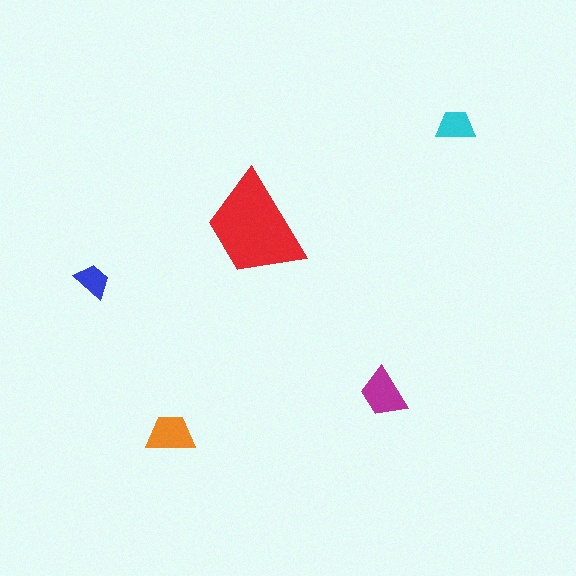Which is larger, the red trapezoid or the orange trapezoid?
The red one.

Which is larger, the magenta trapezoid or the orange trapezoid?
The magenta one.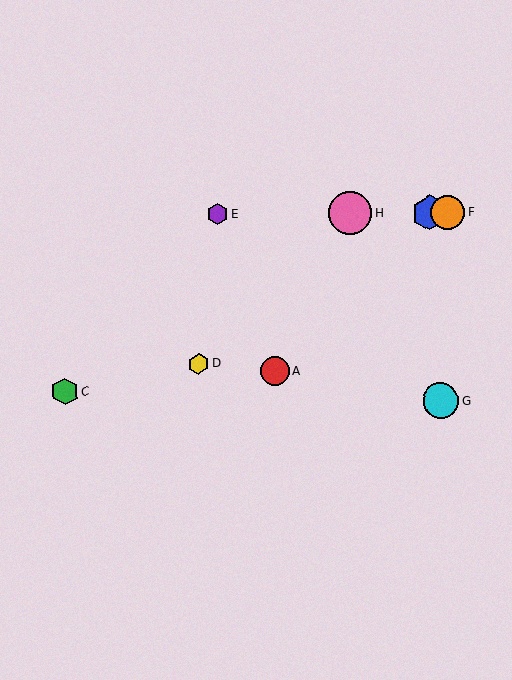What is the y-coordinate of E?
Object E is at y≈215.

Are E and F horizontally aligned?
Yes, both are at y≈215.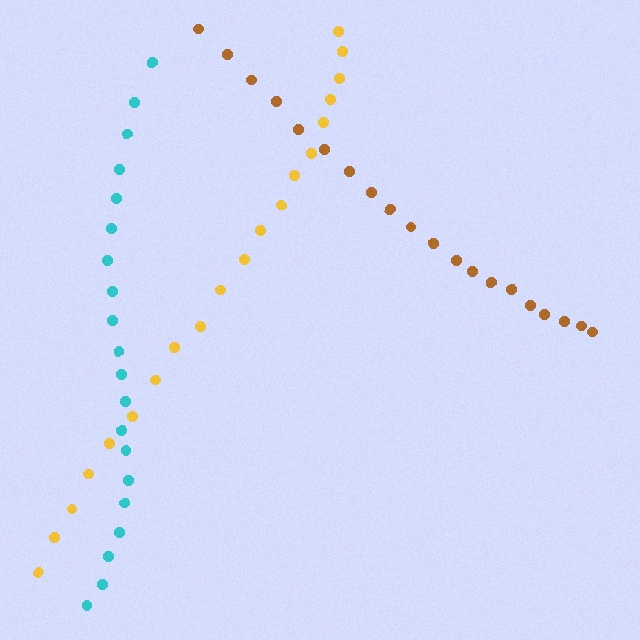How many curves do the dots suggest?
There are 3 distinct paths.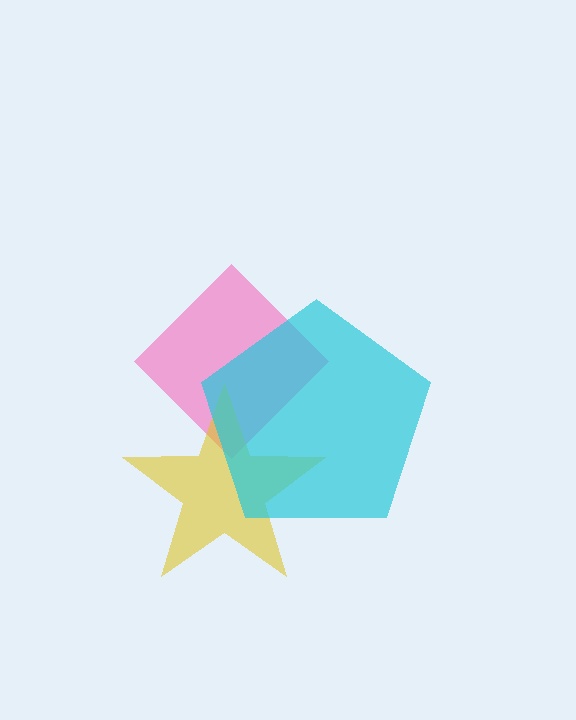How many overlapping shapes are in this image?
There are 3 overlapping shapes in the image.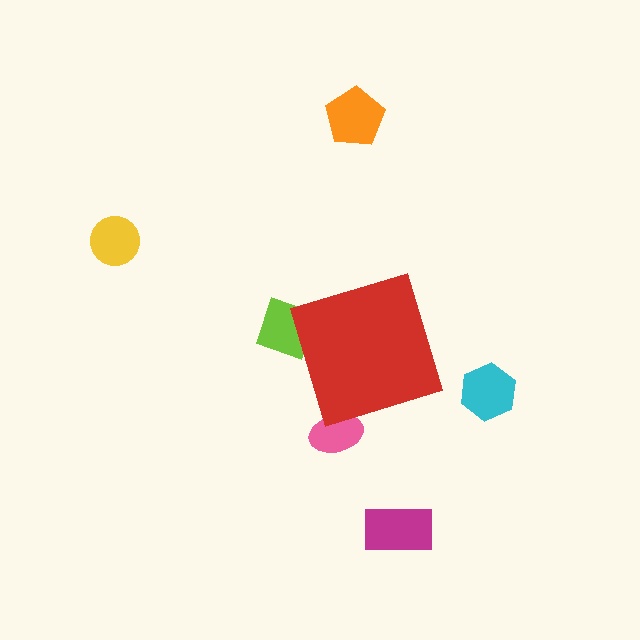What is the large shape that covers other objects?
A red diamond.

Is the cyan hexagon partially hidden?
No, the cyan hexagon is fully visible.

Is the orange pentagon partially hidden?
No, the orange pentagon is fully visible.